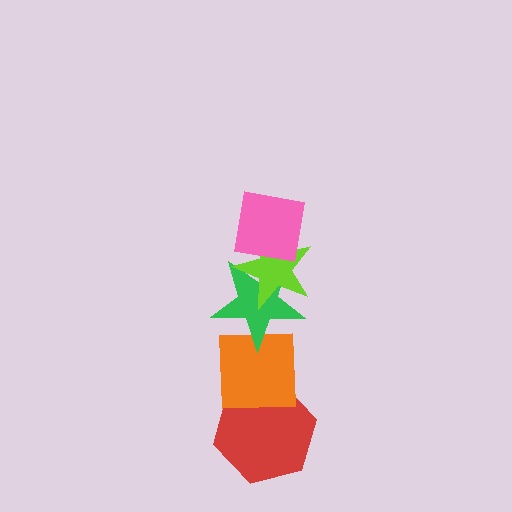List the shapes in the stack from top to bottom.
From top to bottom: the pink square, the lime star, the green star, the orange square, the red hexagon.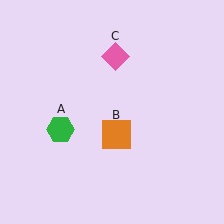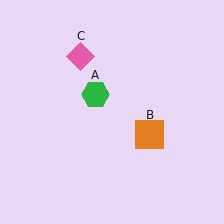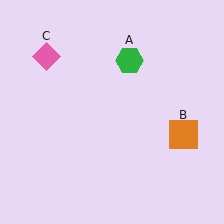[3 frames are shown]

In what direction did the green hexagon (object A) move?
The green hexagon (object A) moved up and to the right.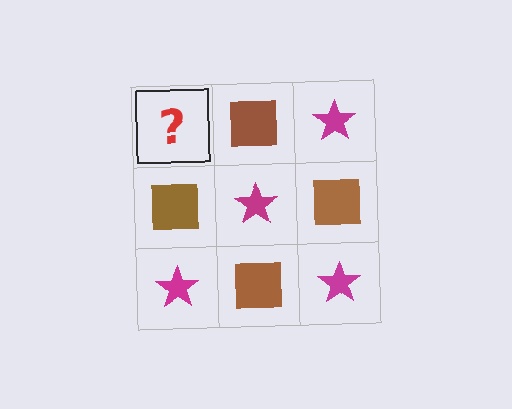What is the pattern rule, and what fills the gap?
The rule is that it alternates magenta star and brown square in a checkerboard pattern. The gap should be filled with a magenta star.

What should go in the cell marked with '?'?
The missing cell should contain a magenta star.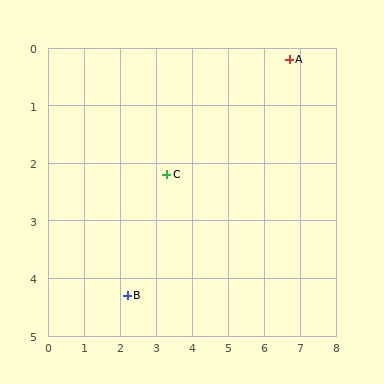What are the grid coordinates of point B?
Point B is at approximately (2.2, 4.3).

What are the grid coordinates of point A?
Point A is at approximately (6.7, 0.2).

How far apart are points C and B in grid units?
Points C and B are about 2.4 grid units apart.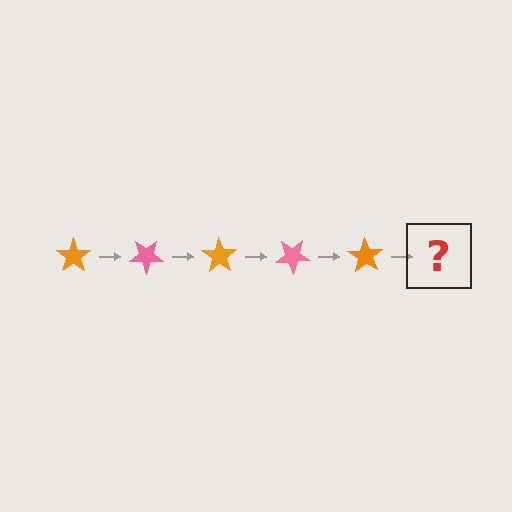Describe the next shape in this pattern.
It should be a pink star, rotated 175 degrees from the start.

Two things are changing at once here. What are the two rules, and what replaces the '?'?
The two rules are that it rotates 35 degrees each step and the color cycles through orange and pink. The '?' should be a pink star, rotated 175 degrees from the start.